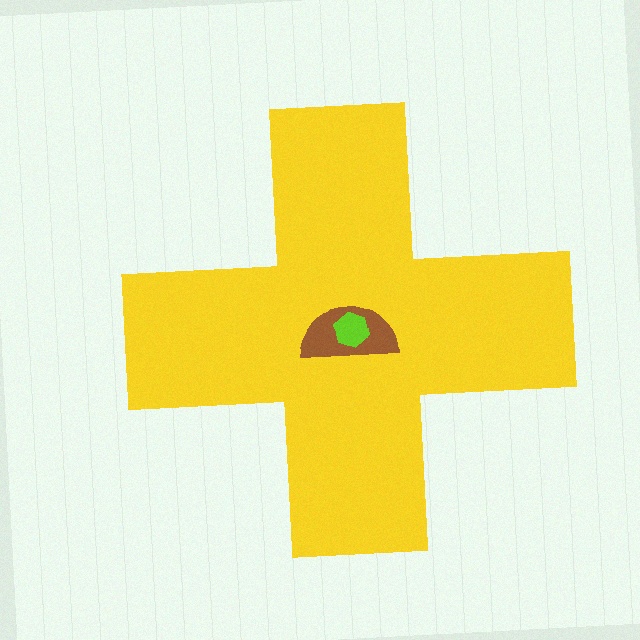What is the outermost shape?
The yellow cross.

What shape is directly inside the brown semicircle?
The lime hexagon.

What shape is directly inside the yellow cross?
The brown semicircle.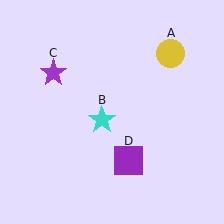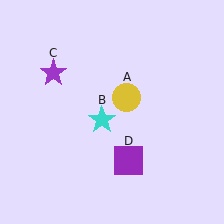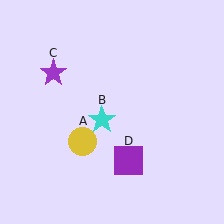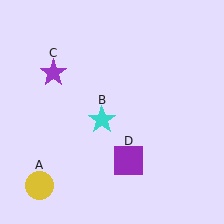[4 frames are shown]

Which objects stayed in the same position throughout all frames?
Cyan star (object B) and purple star (object C) and purple square (object D) remained stationary.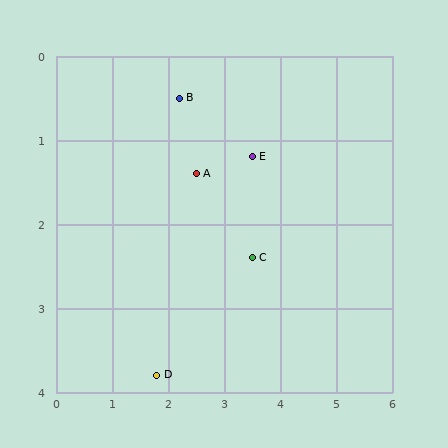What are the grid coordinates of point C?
Point C is at approximately (3.5, 2.4).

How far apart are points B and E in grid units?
Points B and E are about 1.5 grid units apart.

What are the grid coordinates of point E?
Point E is at approximately (3.5, 1.2).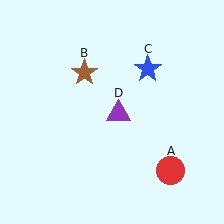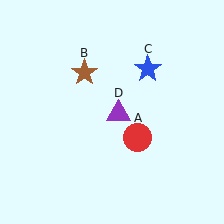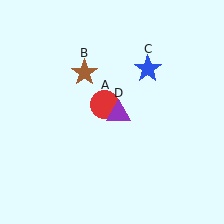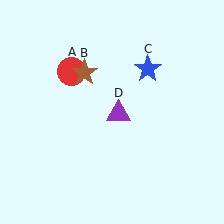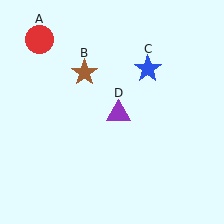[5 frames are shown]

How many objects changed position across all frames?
1 object changed position: red circle (object A).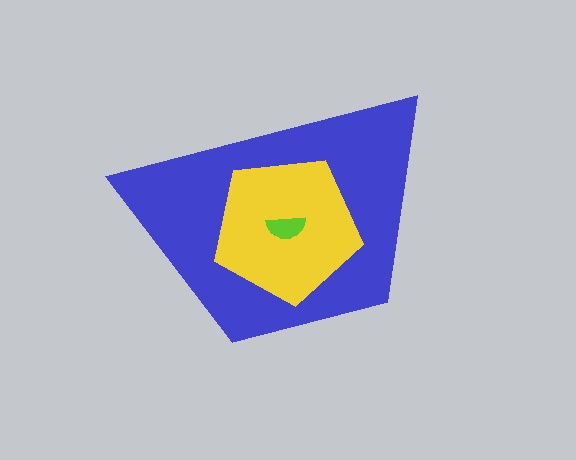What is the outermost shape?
The blue trapezoid.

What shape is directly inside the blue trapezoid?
The yellow pentagon.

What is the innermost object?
The lime semicircle.